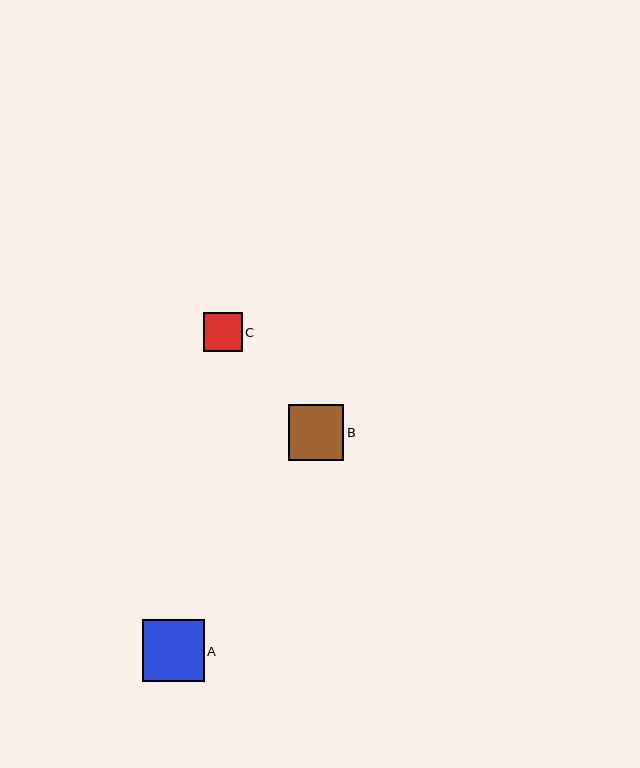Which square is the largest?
Square A is the largest with a size of approximately 62 pixels.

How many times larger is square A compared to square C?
Square A is approximately 1.6 times the size of square C.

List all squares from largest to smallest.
From largest to smallest: A, B, C.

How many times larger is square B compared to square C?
Square B is approximately 1.4 times the size of square C.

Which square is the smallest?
Square C is the smallest with a size of approximately 39 pixels.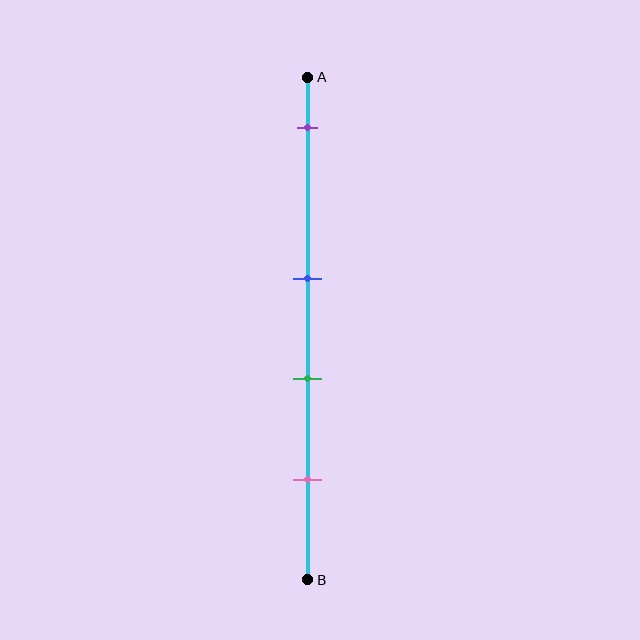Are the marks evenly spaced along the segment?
No, the marks are not evenly spaced.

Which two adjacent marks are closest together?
The blue and green marks are the closest adjacent pair.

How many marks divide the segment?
There are 4 marks dividing the segment.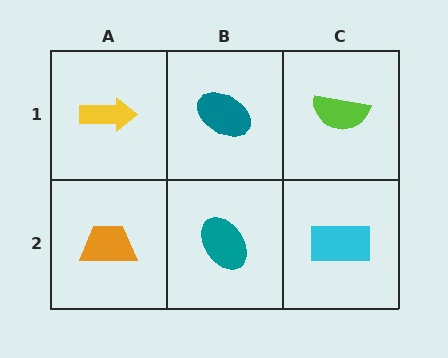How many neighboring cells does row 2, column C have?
2.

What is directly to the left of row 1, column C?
A teal ellipse.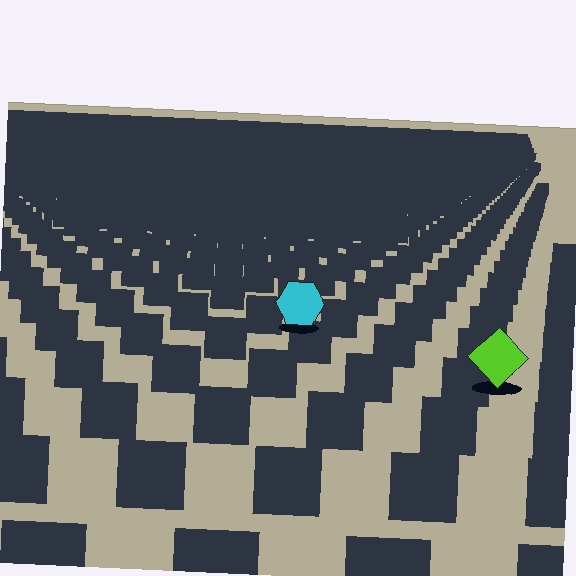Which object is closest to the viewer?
The lime diamond is closest. The texture marks near it are larger and more spread out.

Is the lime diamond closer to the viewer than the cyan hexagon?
Yes. The lime diamond is closer — you can tell from the texture gradient: the ground texture is coarser near it.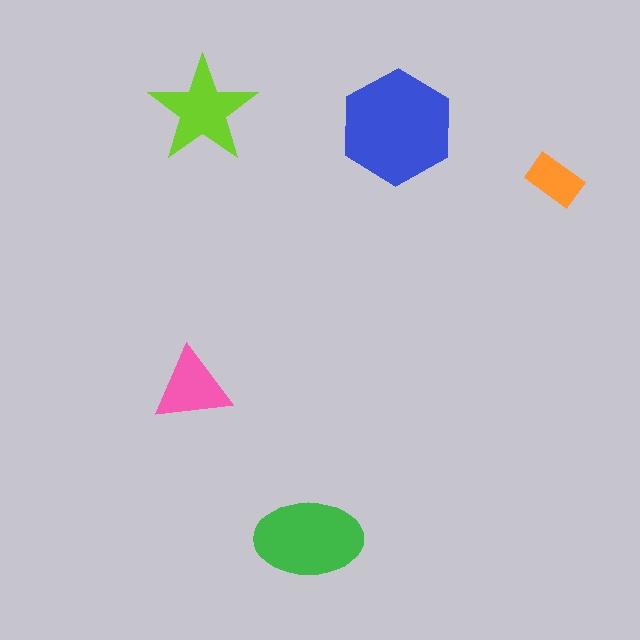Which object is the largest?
The blue hexagon.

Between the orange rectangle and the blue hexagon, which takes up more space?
The blue hexagon.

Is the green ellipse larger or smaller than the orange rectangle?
Larger.